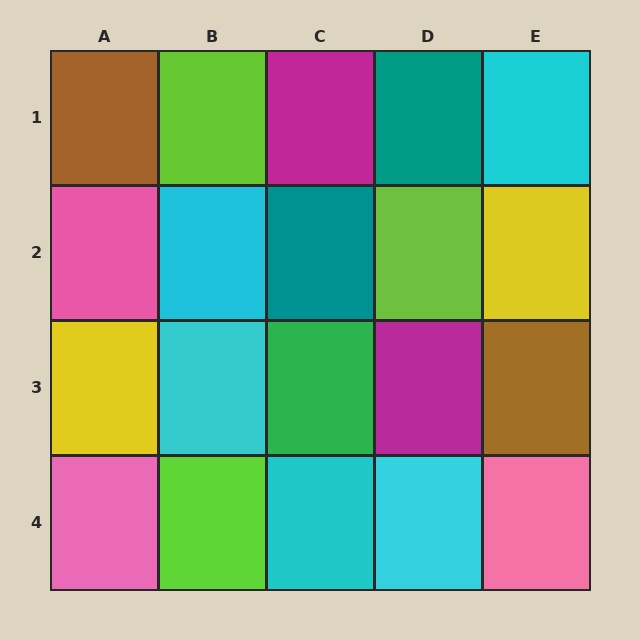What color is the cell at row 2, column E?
Yellow.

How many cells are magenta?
2 cells are magenta.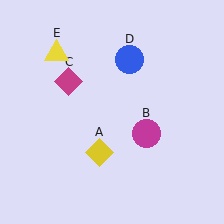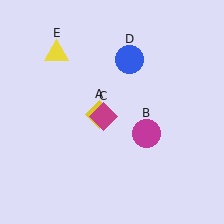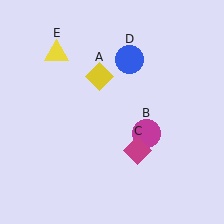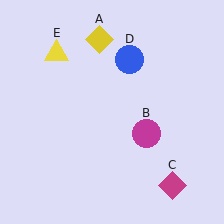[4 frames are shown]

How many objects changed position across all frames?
2 objects changed position: yellow diamond (object A), magenta diamond (object C).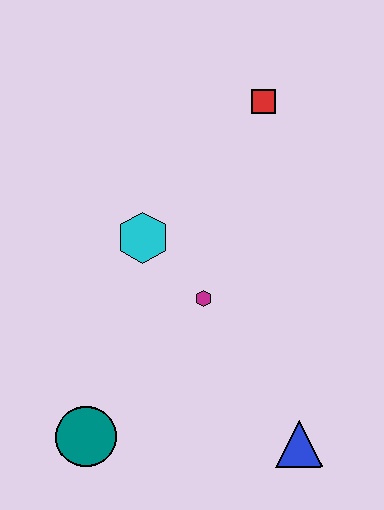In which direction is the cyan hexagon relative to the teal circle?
The cyan hexagon is above the teal circle.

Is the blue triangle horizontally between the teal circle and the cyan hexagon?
No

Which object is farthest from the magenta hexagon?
The red square is farthest from the magenta hexagon.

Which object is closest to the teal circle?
The magenta hexagon is closest to the teal circle.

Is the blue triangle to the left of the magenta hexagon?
No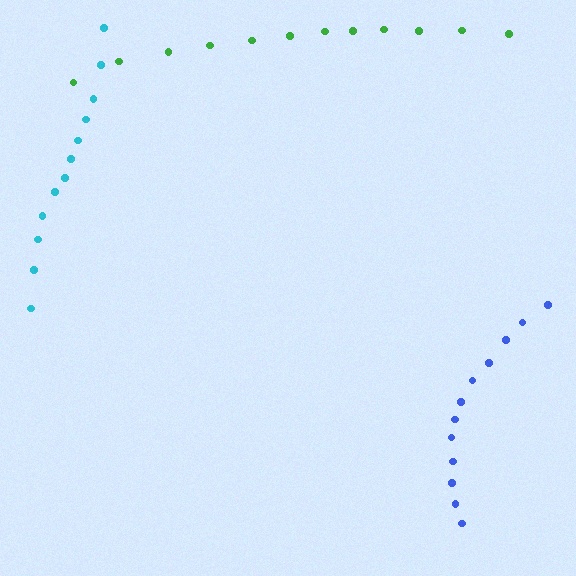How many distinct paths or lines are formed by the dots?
There are 3 distinct paths.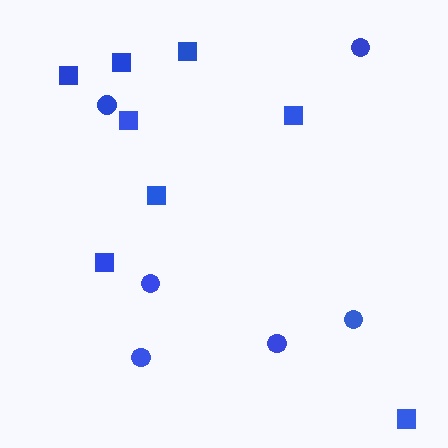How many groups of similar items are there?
There are 2 groups: one group of circles (6) and one group of squares (8).